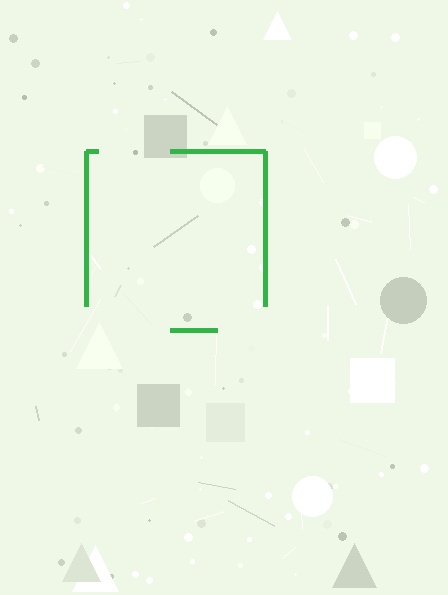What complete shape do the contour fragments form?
The contour fragments form a square.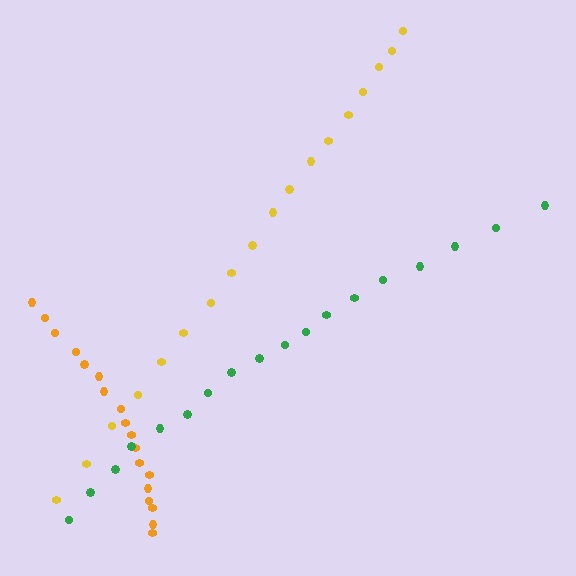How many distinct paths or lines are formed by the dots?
There are 3 distinct paths.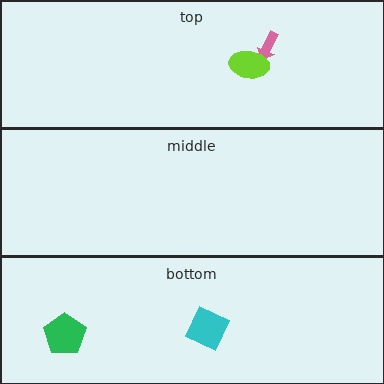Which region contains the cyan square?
The bottom region.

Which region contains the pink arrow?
The top region.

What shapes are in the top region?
The pink arrow, the lime ellipse.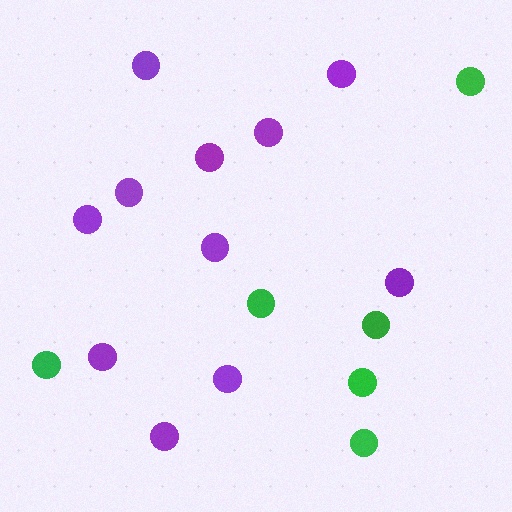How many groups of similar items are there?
There are 2 groups: one group of green circles (6) and one group of purple circles (11).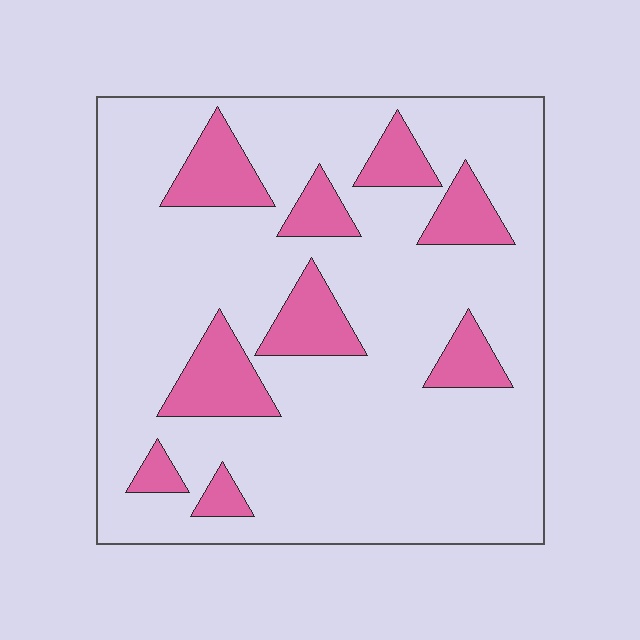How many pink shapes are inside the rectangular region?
9.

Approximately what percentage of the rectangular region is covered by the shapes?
Approximately 20%.